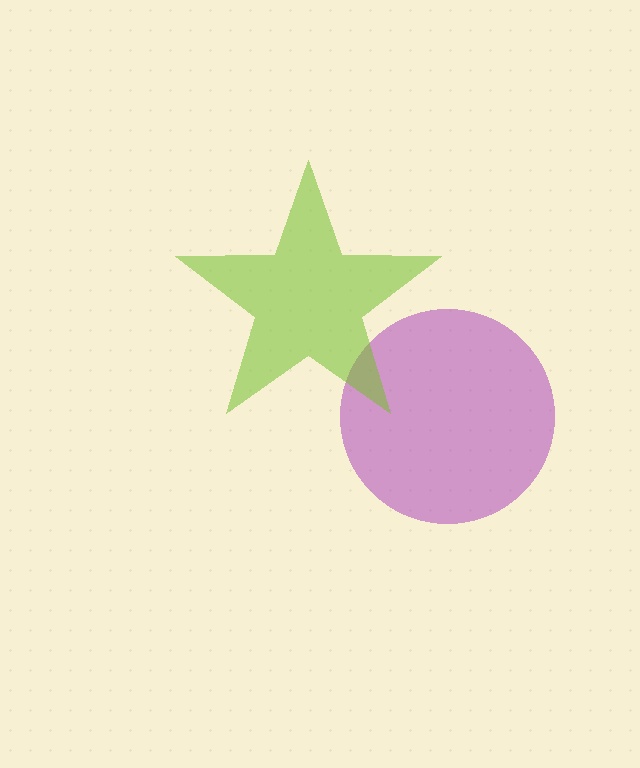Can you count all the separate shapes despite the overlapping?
Yes, there are 2 separate shapes.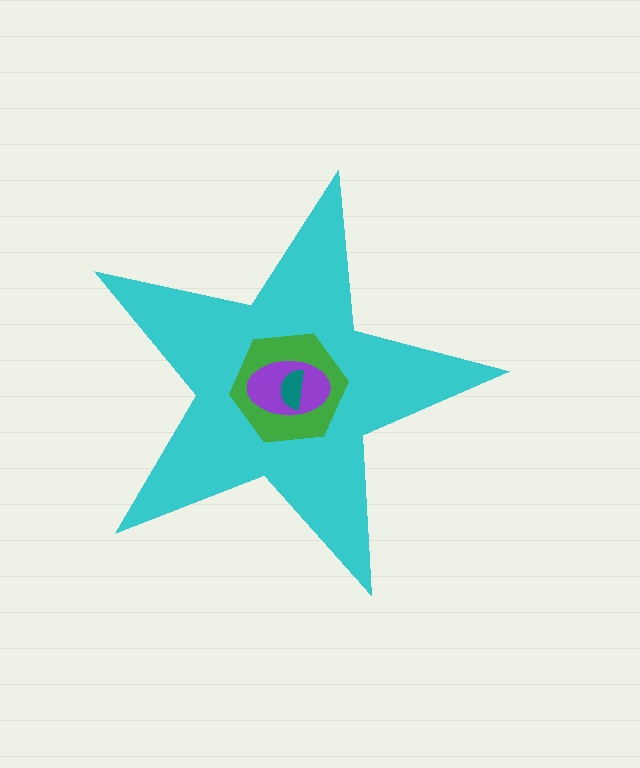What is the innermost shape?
The teal semicircle.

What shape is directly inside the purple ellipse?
The teal semicircle.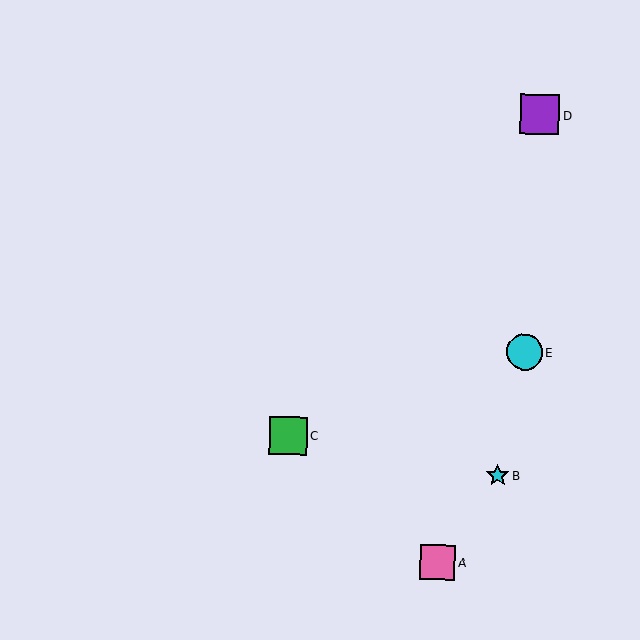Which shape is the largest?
The purple square (labeled D) is the largest.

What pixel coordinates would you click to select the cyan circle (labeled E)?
Click at (525, 352) to select the cyan circle E.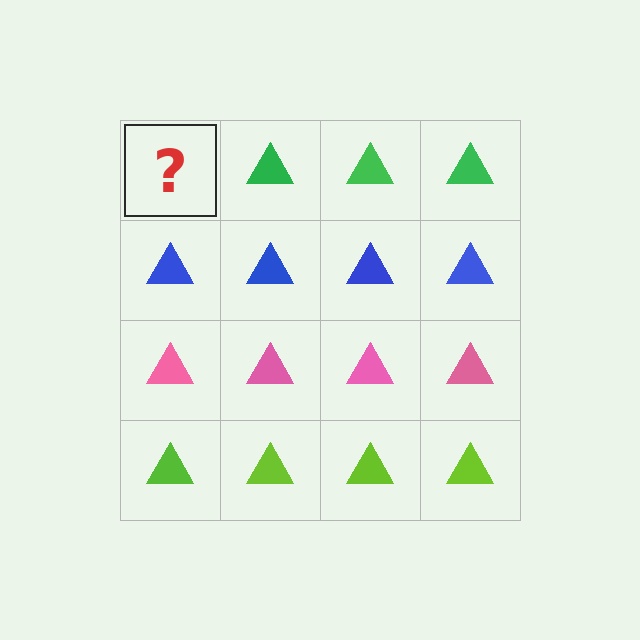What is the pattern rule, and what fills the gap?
The rule is that each row has a consistent color. The gap should be filled with a green triangle.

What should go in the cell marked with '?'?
The missing cell should contain a green triangle.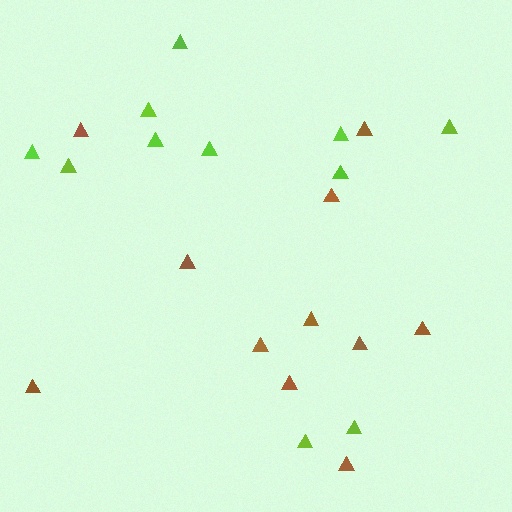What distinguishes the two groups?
There are 2 groups: one group of lime triangles (11) and one group of brown triangles (11).